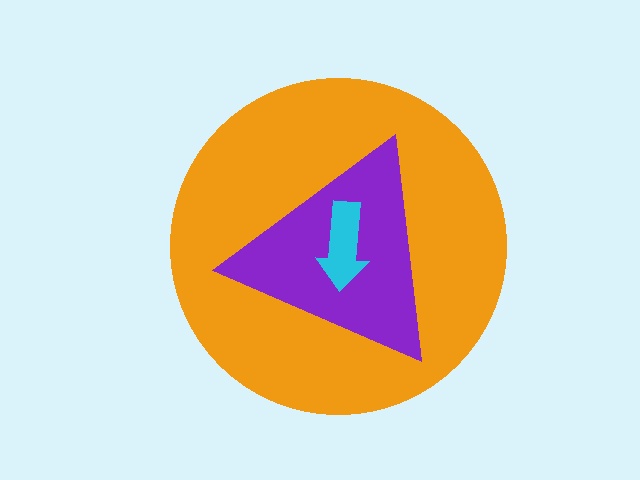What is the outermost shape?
The orange circle.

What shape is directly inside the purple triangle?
The cyan arrow.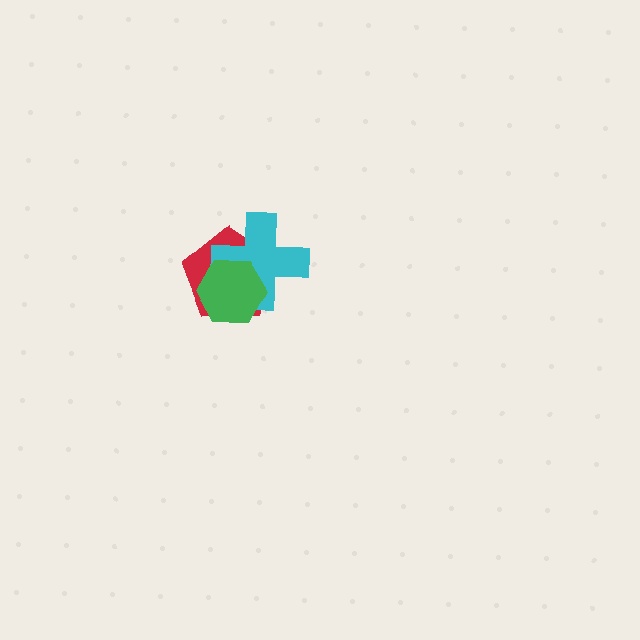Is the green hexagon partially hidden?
No, no other shape covers it.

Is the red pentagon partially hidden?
Yes, it is partially covered by another shape.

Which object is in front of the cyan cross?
The green hexagon is in front of the cyan cross.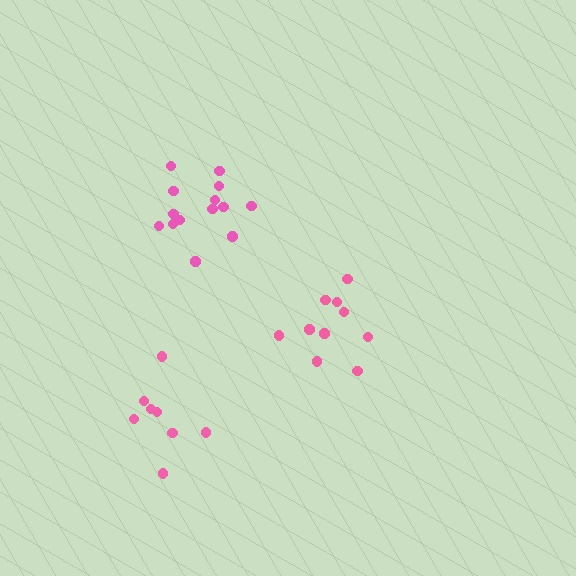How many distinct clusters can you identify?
There are 3 distinct clusters.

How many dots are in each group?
Group 1: 14 dots, Group 2: 10 dots, Group 3: 8 dots (32 total).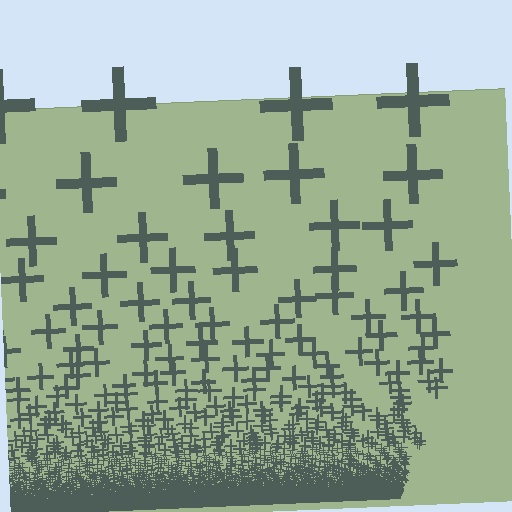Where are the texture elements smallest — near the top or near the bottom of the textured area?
Near the bottom.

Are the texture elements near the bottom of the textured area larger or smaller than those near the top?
Smaller. The gradient is inverted — elements near the bottom are smaller and denser.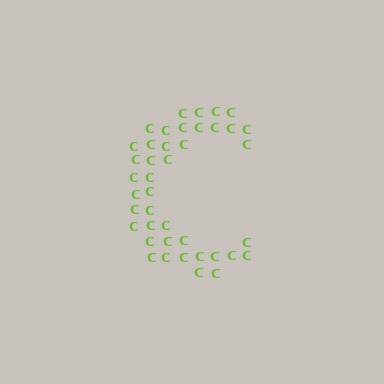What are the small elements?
The small elements are letter C's.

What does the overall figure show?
The overall figure shows the letter C.